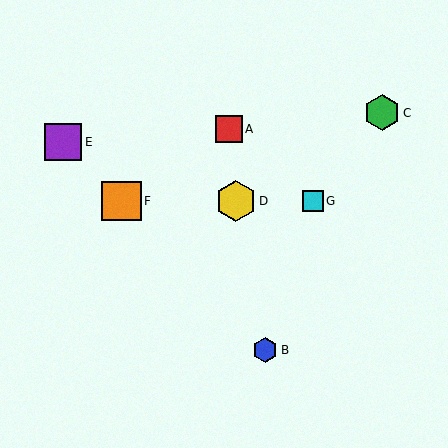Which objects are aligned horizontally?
Objects D, F, G are aligned horizontally.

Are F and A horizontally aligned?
No, F is at y≈201 and A is at y≈129.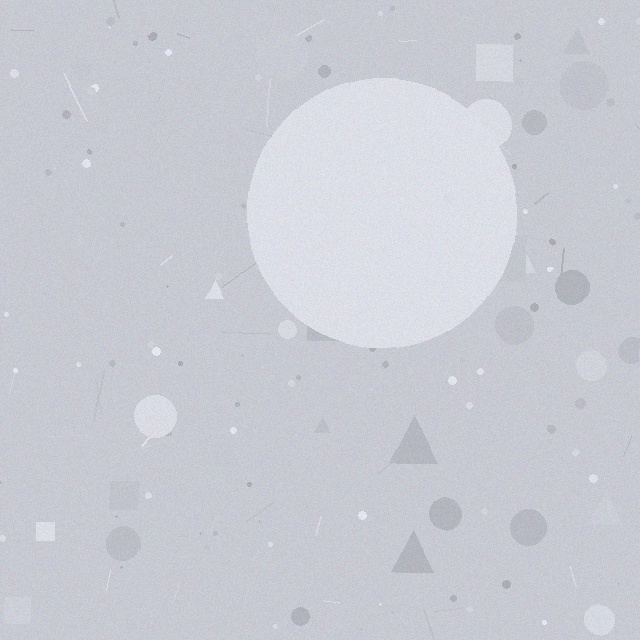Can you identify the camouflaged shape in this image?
The camouflaged shape is a circle.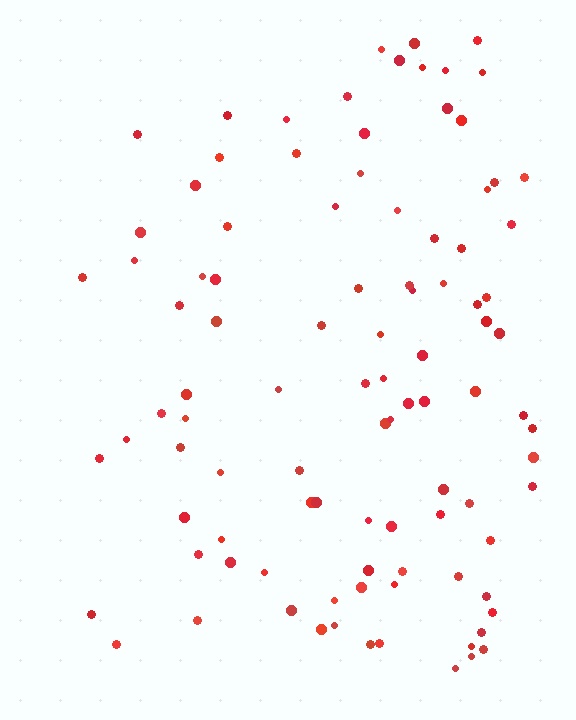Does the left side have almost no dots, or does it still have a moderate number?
Still a moderate number, just noticeably fewer than the right.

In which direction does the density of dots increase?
From left to right, with the right side densest.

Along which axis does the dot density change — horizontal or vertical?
Horizontal.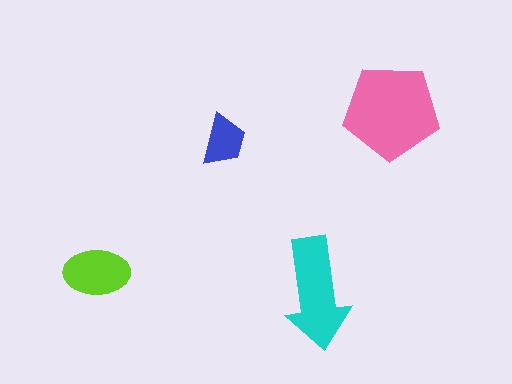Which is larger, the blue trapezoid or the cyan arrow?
The cyan arrow.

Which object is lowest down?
The cyan arrow is bottommost.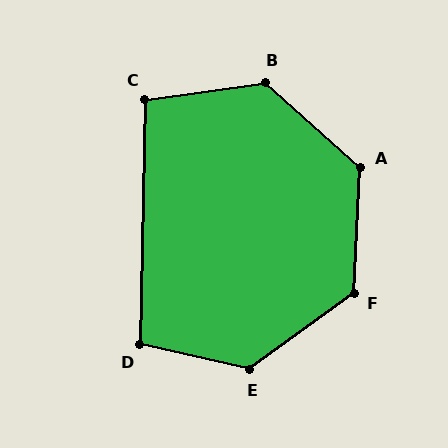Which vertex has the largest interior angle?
E, at approximately 132 degrees.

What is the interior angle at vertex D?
Approximately 101 degrees (obtuse).